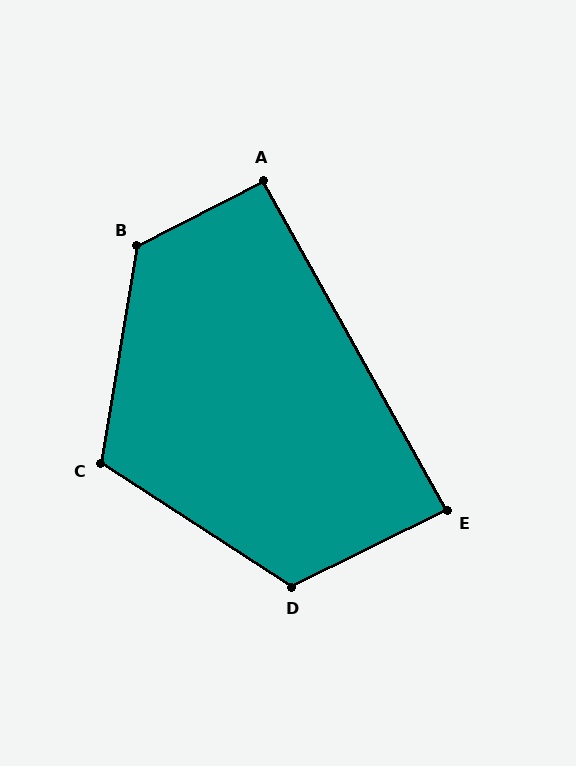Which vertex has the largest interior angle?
B, at approximately 127 degrees.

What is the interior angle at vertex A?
Approximately 92 degrees (approximately right).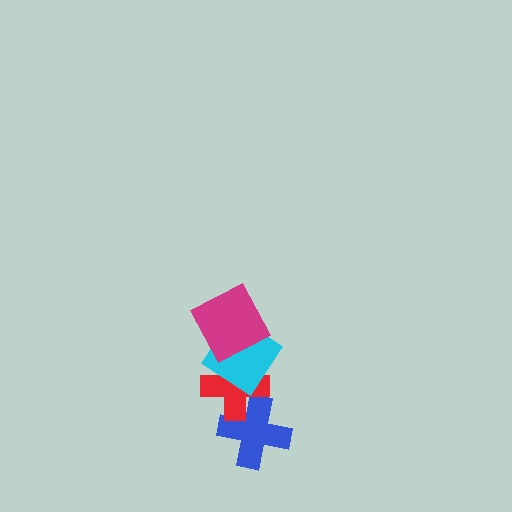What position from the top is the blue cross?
The blue cross is 4th from the top.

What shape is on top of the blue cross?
The red cross is on top of the blue cross.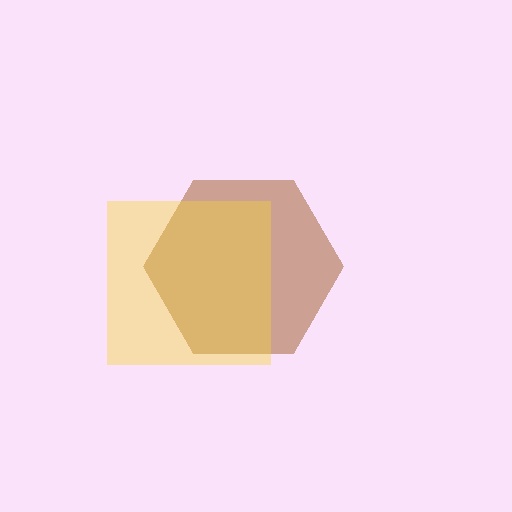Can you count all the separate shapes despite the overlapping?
Yes, there are 2 separate shapes.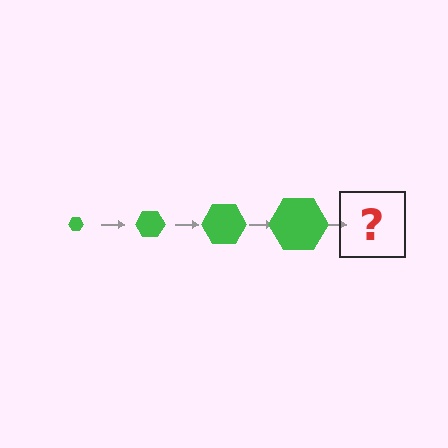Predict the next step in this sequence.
The next step is a green hexagon, larger than the previous one.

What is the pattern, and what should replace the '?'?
The pattern is that the hexagon gets progressively larger each step. The '?' should be a green hexagon, larger than the previous one.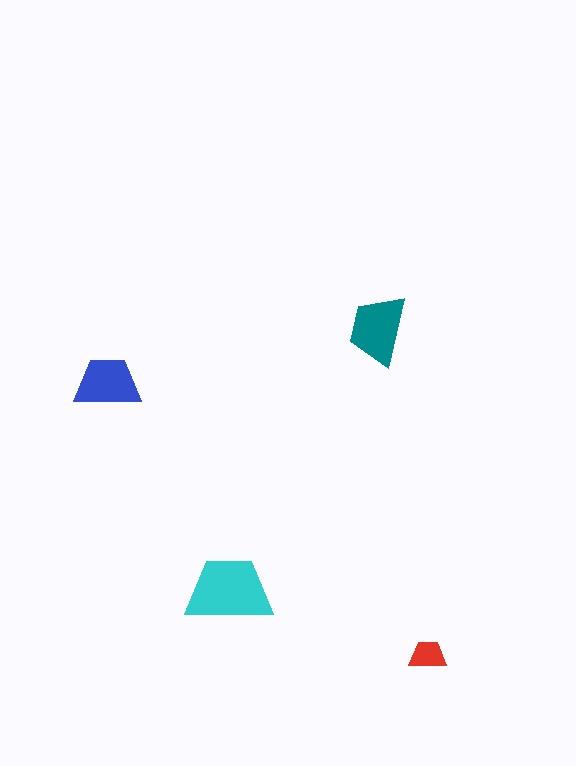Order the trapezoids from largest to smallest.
the cyan one, the teal one, the blue one, the red one.